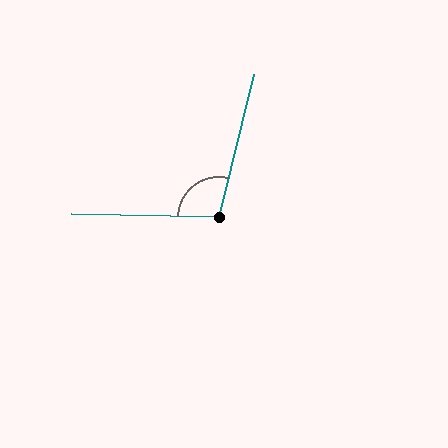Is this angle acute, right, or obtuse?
It is obtuse.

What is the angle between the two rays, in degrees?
Approximately 102 degrees.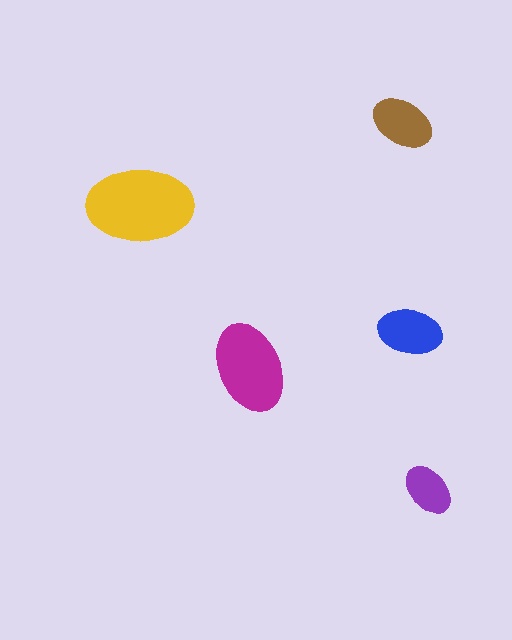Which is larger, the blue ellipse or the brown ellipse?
The blue one.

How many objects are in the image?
There are 5 objects in the image.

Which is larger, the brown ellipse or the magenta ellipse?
The magenta one.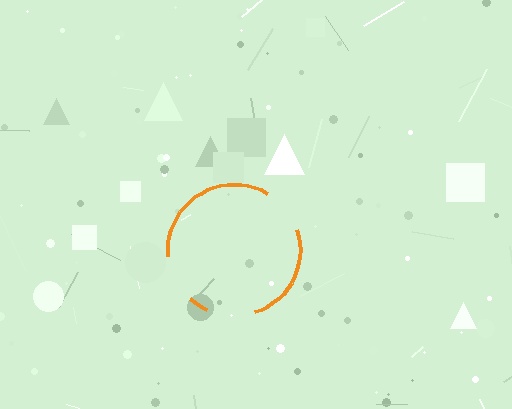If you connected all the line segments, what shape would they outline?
They would outline a circle.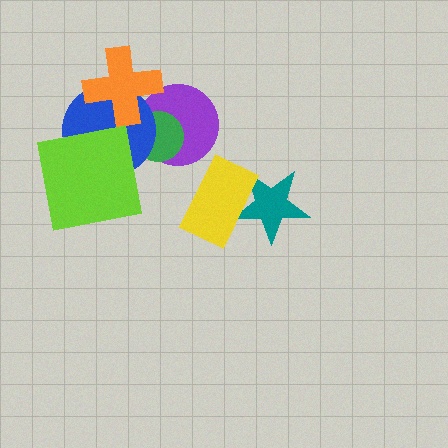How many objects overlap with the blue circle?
4 objects overlap with the blue circle.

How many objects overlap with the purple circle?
3 objects overlap with the purple circle.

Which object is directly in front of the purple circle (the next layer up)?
The green circle is directly in front of the purple circle.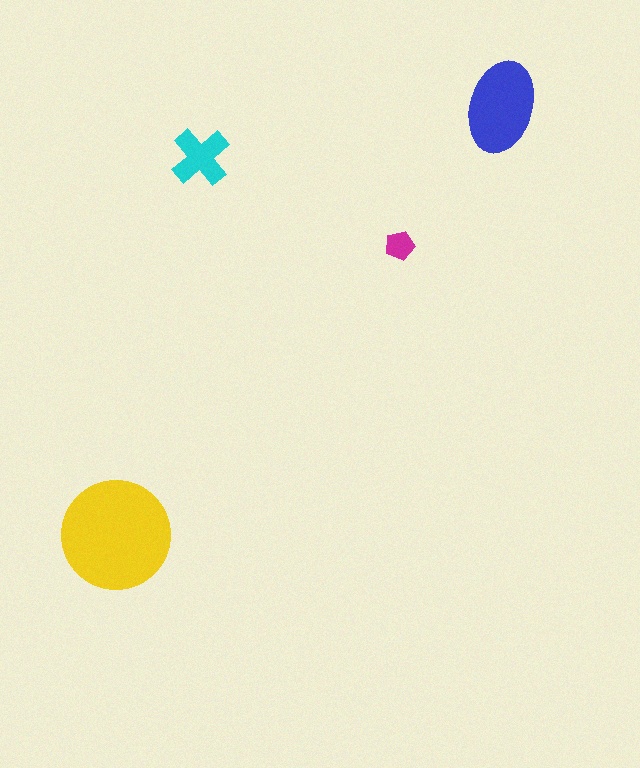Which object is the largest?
The yellow circle.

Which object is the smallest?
The magenta pentagon.